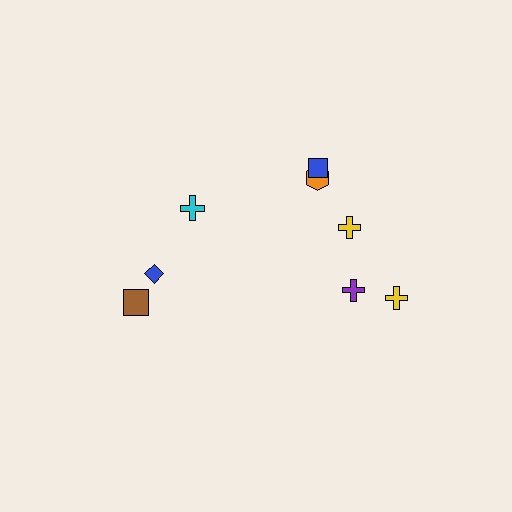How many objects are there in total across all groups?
There are 8 objects.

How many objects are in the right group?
There are 5 objects.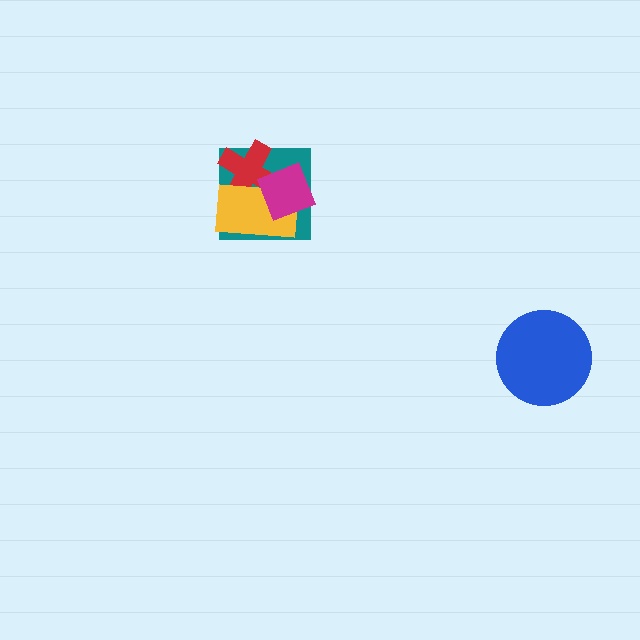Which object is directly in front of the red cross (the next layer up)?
The yellow rectangle is directly in front of the red cross.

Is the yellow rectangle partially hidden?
Yes, it is partially covered by another shape.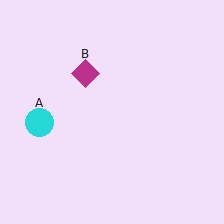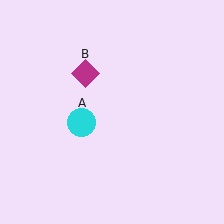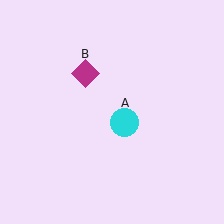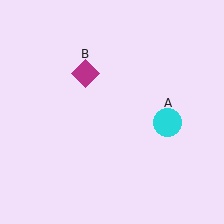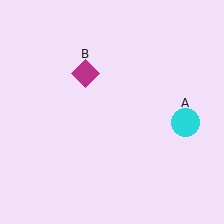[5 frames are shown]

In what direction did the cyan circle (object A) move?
The cyan circle (object A) moved right.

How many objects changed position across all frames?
1 object changed position: cyan circle (object A).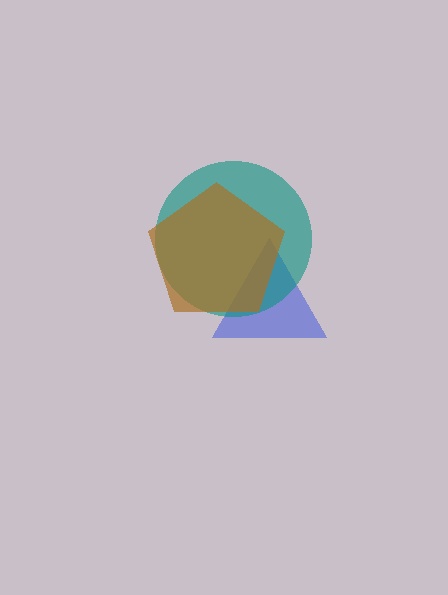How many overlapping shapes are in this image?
There are 3 overlapping shapes in the image.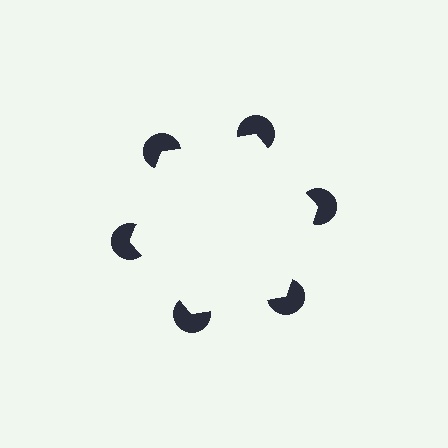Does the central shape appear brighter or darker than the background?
It typically appears slightly brighter than the background, even though no actual brightness change is drawn.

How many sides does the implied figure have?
6 sides.